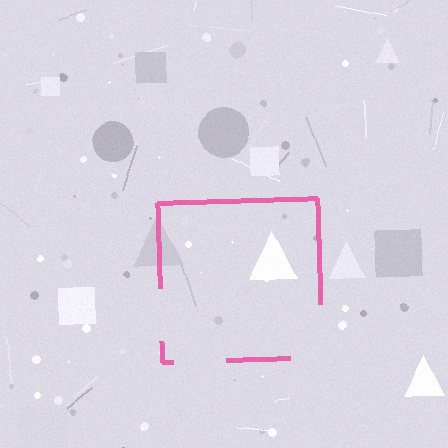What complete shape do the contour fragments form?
The contour fragments form a square.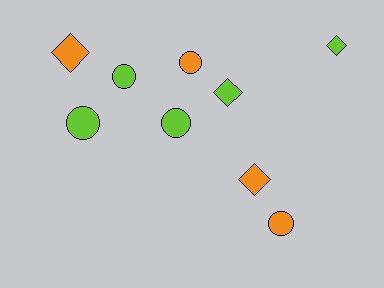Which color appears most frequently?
Lime, with 5 objects.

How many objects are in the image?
There are 9 objects.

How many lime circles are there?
There are 3 lime circles.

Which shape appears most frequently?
Circle, with 5 objects.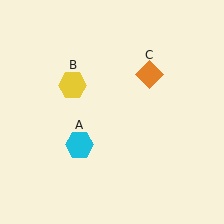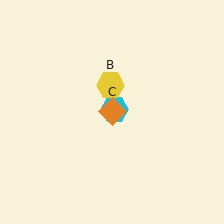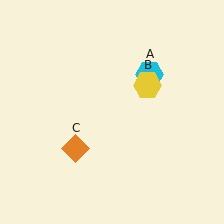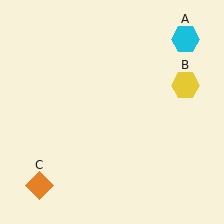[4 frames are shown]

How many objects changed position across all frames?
3 objects changed position: cyan hexagon (object A), yellow hexagon (object B), orange diamond (object C).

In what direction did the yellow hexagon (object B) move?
The yellow hexagon (object B) moved right.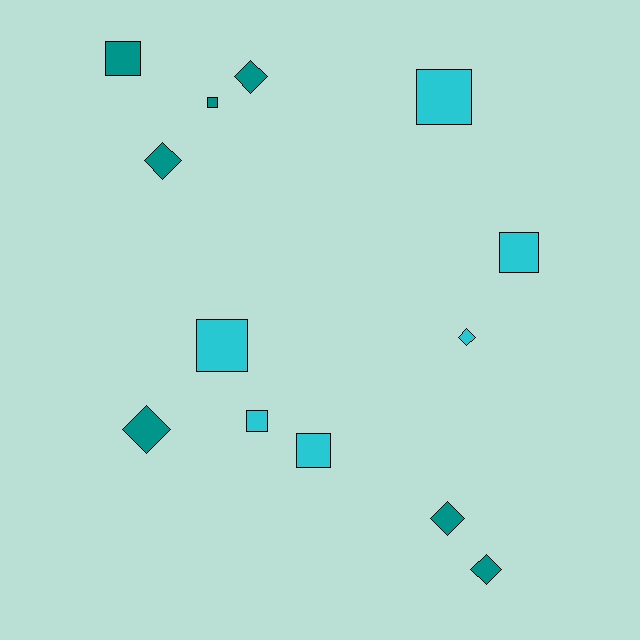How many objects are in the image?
There are 13 objects.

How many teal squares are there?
There are 2 teal squares.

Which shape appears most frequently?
Square, with 7 objects.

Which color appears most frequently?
Teal, with 7 objects.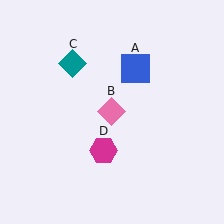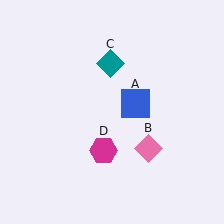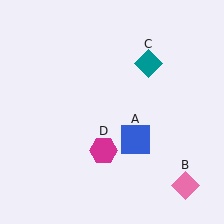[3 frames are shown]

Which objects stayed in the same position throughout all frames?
Magenta hexagon (object D) remained stationary.